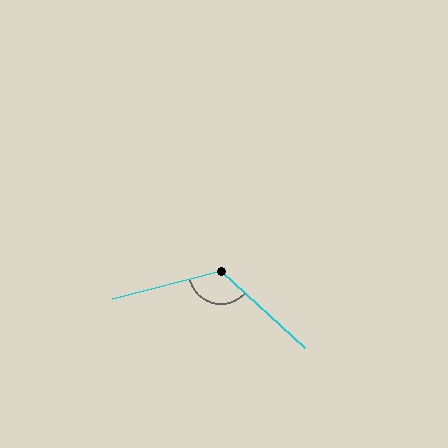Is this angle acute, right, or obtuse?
It is obtuse.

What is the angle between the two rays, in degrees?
Approximately 123 degrees.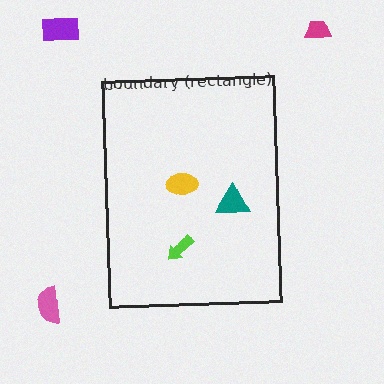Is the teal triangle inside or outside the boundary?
Inside.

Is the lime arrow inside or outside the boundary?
Inside.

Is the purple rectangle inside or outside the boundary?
Outside.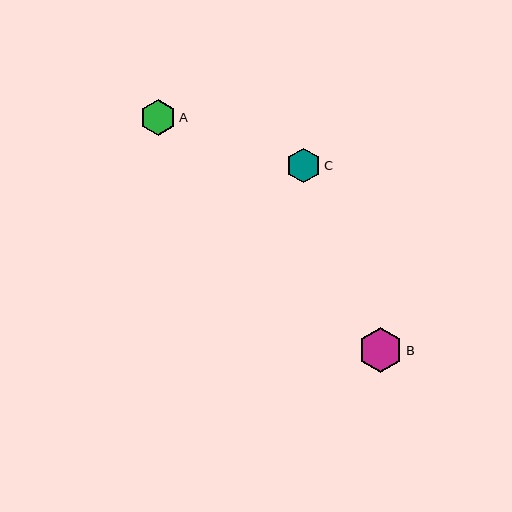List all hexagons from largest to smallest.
From largest to smallest: B, A, C.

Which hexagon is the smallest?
Hexagon C is the smallest with a size of approximately 35 pixels.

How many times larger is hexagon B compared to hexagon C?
Hexagon B is approximately 1.3 times the size of hexagon C.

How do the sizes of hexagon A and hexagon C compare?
Hexagon A and hexagon C are approximately the same size.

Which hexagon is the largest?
Hexagon B is the largest with a size of approximately 45 pixels.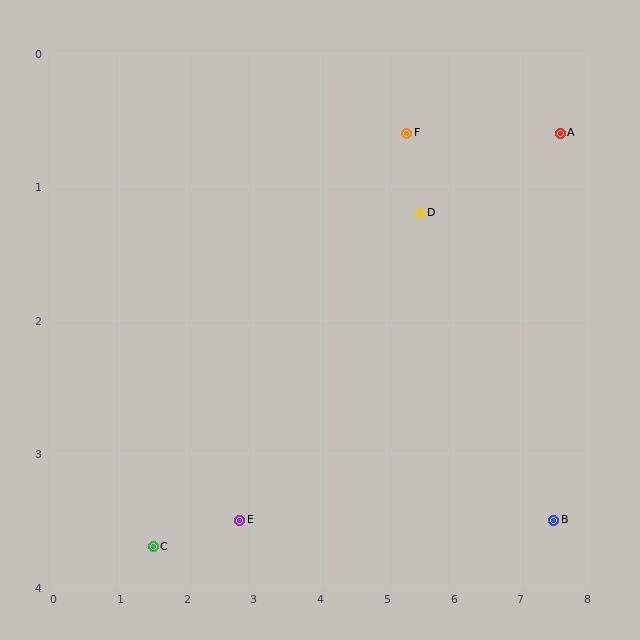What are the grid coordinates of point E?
Point E is at approximately (2.8, 3.5).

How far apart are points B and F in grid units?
Points B and F are about 3.6 grid units apart.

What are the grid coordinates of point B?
Point B is at approximately (7.5, 3.5).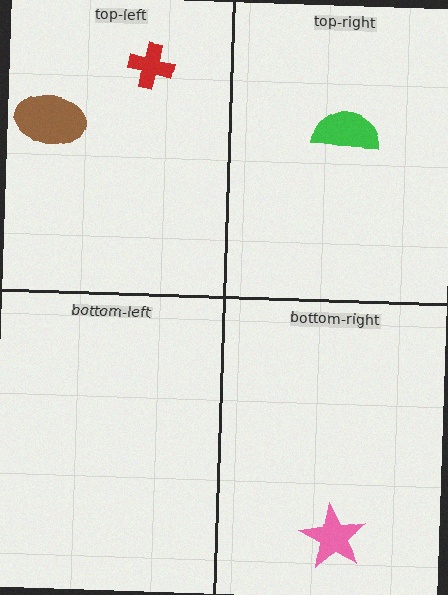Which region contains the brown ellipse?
The top-left region.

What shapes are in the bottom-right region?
The pink star.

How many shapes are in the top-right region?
1.